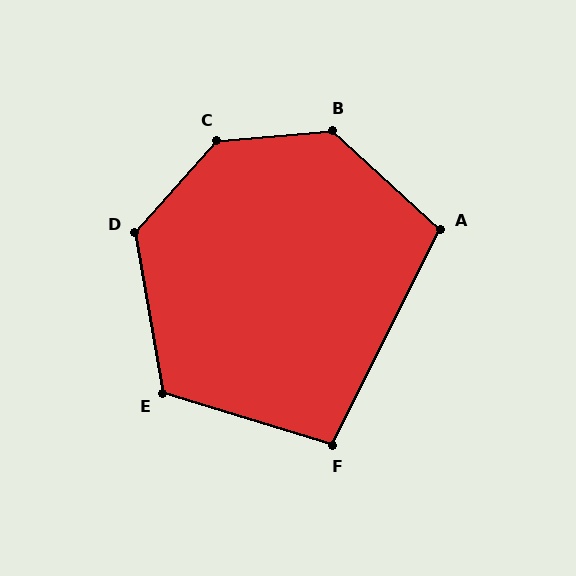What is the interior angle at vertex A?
Approximately 106 degrees (obtuse).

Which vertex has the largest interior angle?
C, at approximately 137 degrees.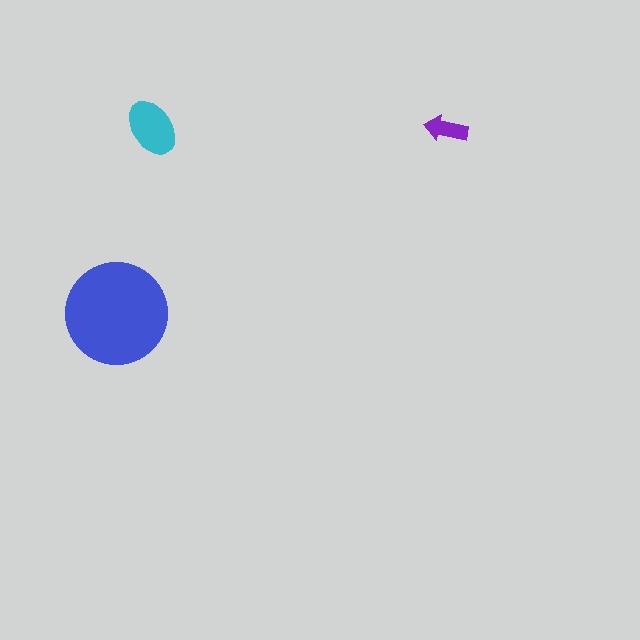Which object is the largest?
The blue circle.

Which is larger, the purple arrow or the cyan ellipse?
The cyan ellipse.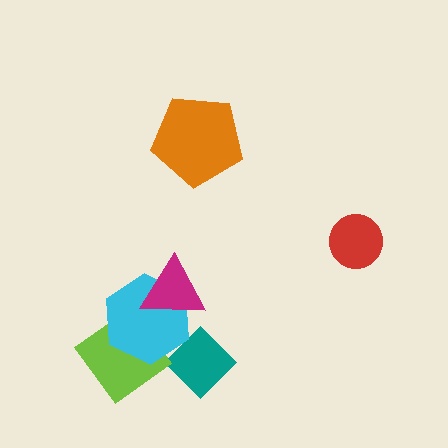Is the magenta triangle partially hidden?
No, no other shape covers it.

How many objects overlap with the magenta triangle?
1 object overlaps with the magenta triangle.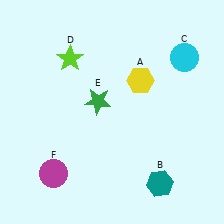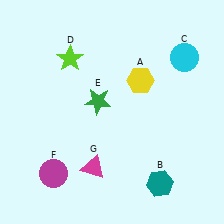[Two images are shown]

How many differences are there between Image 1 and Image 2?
There is 1 difference between the two images.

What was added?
A magenta triangle (G) was added in Image 2.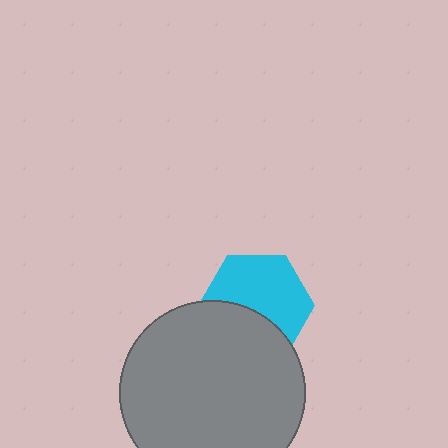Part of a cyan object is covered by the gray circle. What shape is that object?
It is a hexagon.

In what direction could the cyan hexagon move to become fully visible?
The cyan hexagon could move up. That would shift it out from behind the gray circle entirely.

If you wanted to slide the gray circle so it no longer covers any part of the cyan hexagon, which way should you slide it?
Slide it down — that is the most direct way to separate the two shapes.